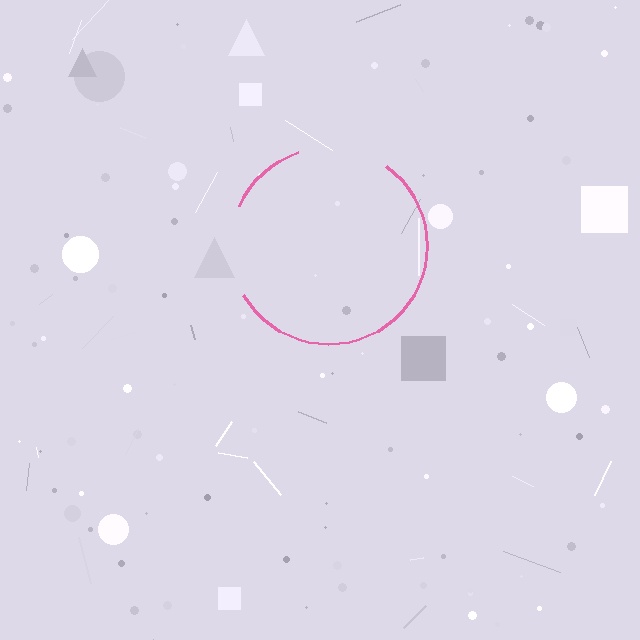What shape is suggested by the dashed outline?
The dashed outline suggests a circle.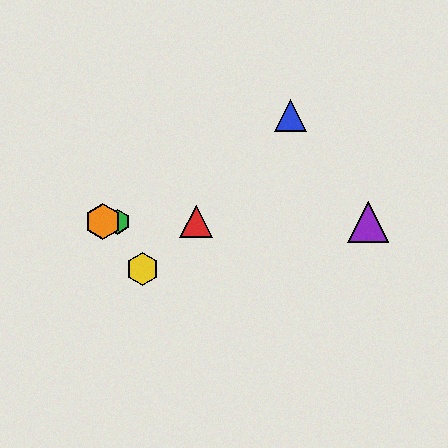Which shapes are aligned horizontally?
The red triangle, the green hexagon, the purple triangle, the orange hexagon are aligned horizontally.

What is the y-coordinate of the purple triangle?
The purple triangle is at y≈221.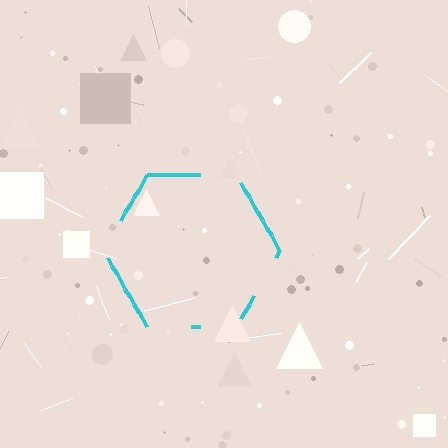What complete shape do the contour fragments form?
The contour fragments form a hexagon.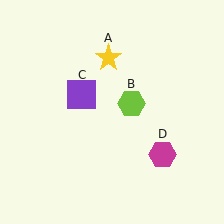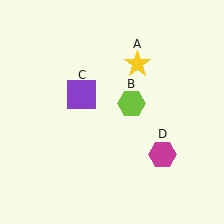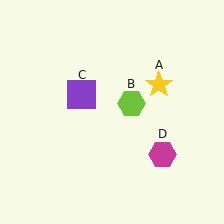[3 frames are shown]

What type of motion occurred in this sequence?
The yellow star (object A) rotated clockwise around the center of the scene.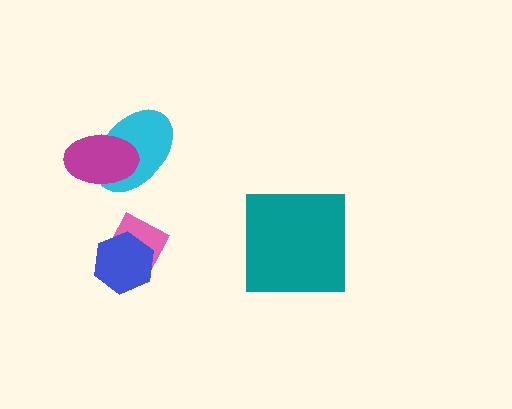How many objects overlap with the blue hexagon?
1 object overlaps with the blue hexagon.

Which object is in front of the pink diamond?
The blue hexagon is in front of the pink diamond.